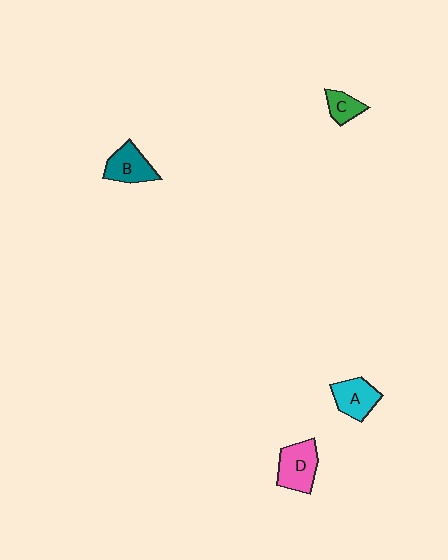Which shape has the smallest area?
Shape C (green).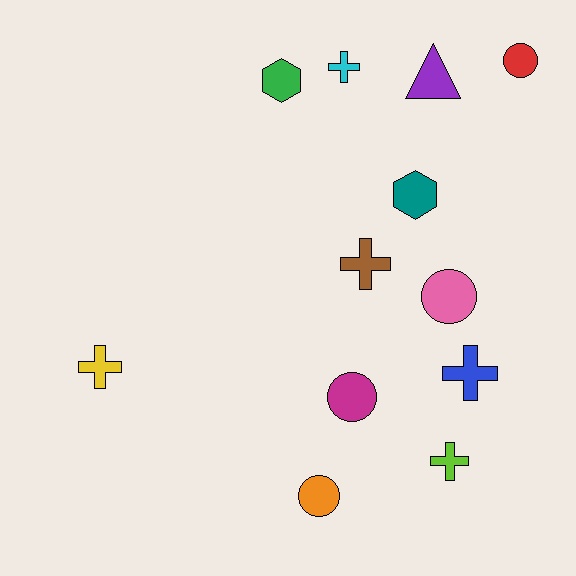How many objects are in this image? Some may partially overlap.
There are 12 objects.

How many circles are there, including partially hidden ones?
There are 4 circles.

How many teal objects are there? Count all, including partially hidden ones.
There is 1 teal object.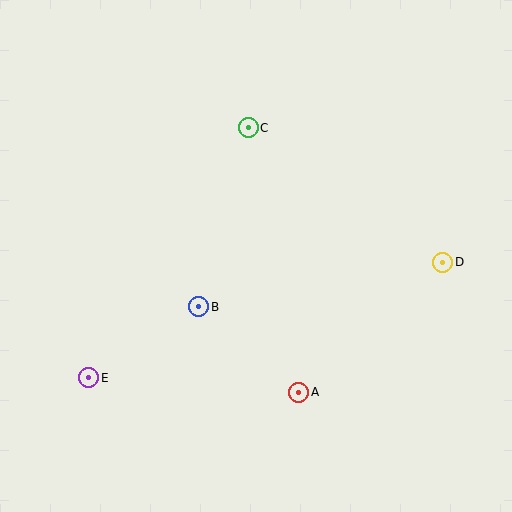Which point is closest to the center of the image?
Point B at (199, 307) is closest to the center.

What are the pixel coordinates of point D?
Point D is at (443, 262).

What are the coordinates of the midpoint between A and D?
The midpoint between A and D is at (371, 327).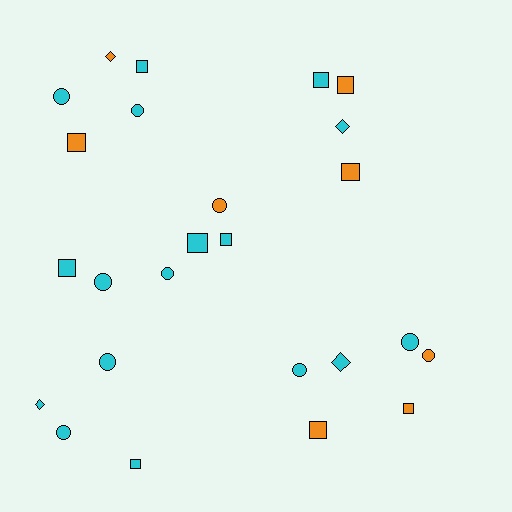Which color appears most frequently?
Cyan, with 17 objects.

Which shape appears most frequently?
Square, with 11 objects.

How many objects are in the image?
There are 25 objects.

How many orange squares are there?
There are 5 orange squares.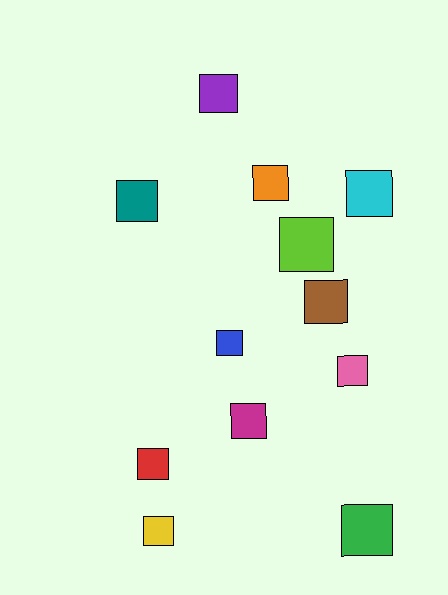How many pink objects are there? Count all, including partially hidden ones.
There is 1 pink object.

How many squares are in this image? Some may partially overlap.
There are 12 squares.